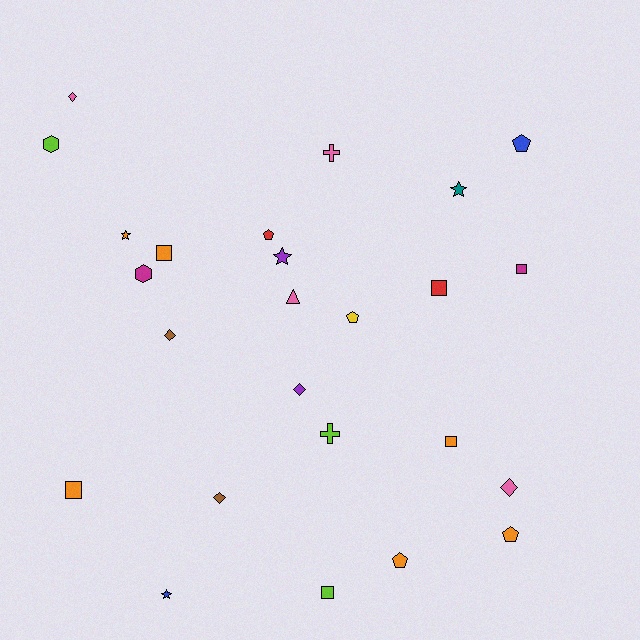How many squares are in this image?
There are 6 squares.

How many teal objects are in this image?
There is 1 teal object.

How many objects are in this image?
There are 25 objects.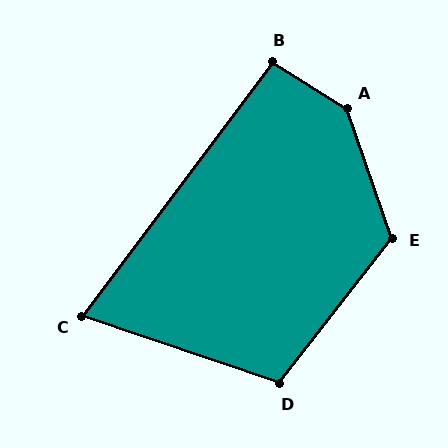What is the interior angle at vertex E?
Approximately 123 degrees (obtuse).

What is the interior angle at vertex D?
Approximately 109 degrees (obtuse).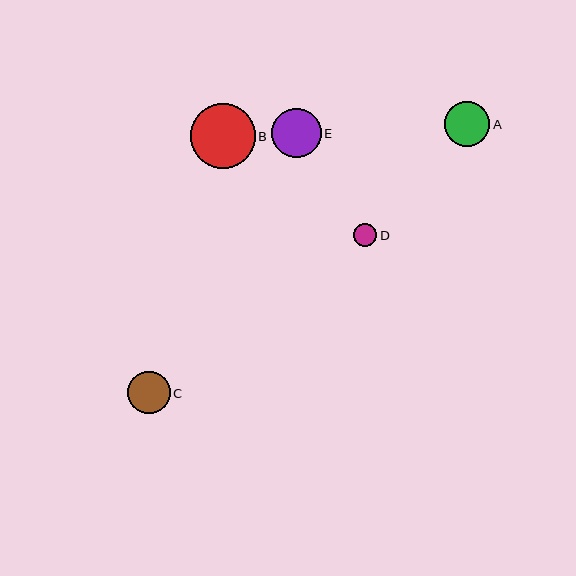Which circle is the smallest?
Circle D is the smallest with a size of approximately 24 pixels.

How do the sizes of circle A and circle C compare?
Circle A and circle C are approximately the same size.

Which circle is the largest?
Circle B is the largest with a size of approximately 65 pixels.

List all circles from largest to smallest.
From largest to smallest: B, E, A, C, D.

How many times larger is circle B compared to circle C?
Circle B is approximately 1.5 times the size of circle C.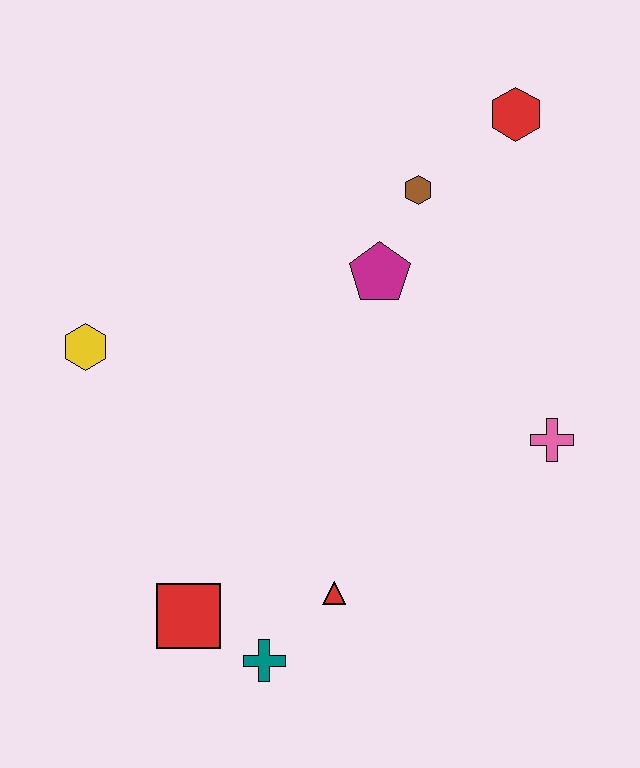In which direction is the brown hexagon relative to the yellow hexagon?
The brown hexagon is to the right of the yellow hexagon.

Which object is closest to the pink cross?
The magenta pentagon is closest to the pink cross.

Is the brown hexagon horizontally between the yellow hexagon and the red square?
No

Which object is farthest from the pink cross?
The yellow hexagon is farthest from the pink cross.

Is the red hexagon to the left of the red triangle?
No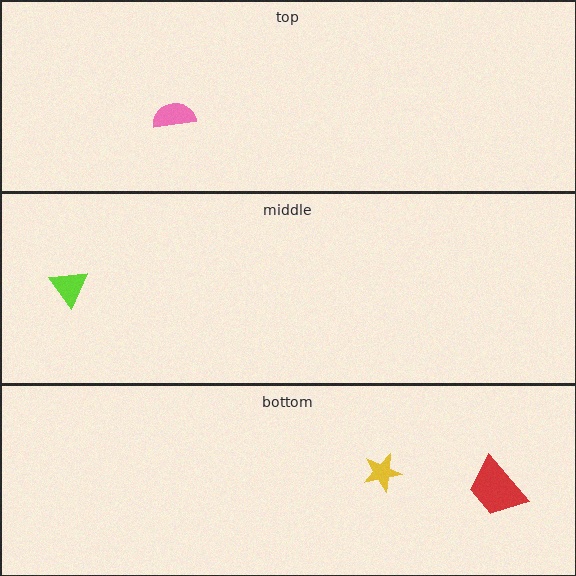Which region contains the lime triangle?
The middle region.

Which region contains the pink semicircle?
The top region.